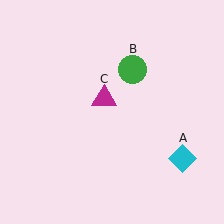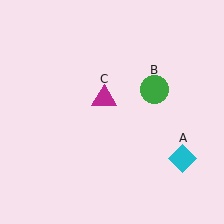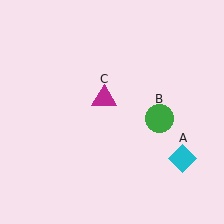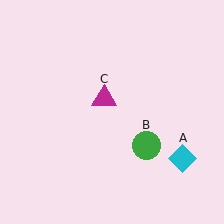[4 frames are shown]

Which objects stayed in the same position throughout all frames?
Cyan diamond (object A) and magenta triangle (object C) remained stationary.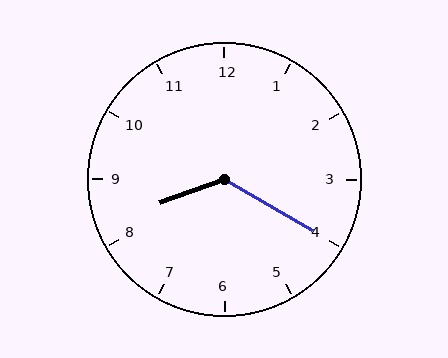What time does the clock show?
8:20.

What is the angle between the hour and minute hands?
Approximately 130 degrees.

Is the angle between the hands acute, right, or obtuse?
It is obtuse.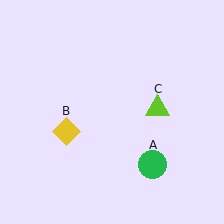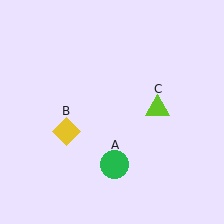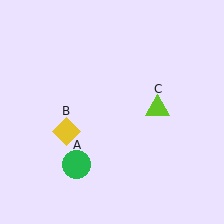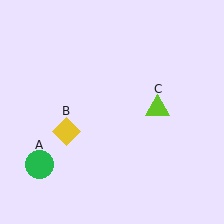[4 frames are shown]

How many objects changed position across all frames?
1 object changed position: green circle (object A).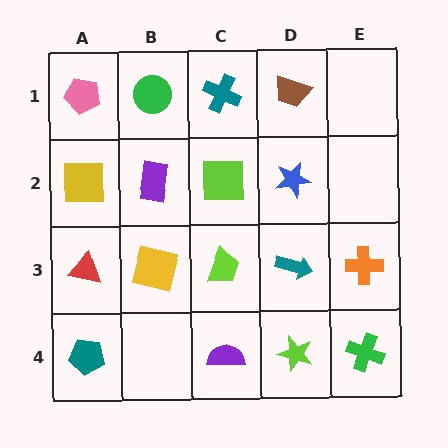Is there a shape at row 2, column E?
No, that cell is empty.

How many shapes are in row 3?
5 shapes.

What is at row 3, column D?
A teal arrow.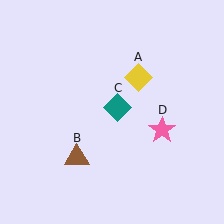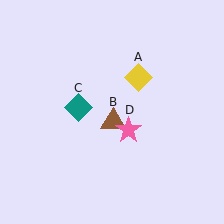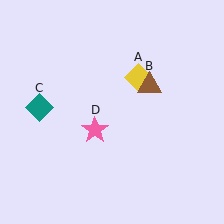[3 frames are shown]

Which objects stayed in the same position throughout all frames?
Yellow diamond (object A) remained stationary.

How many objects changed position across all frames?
3 objects changed position: brown triangle (object B), teal diamond (object C), pink star (object D).